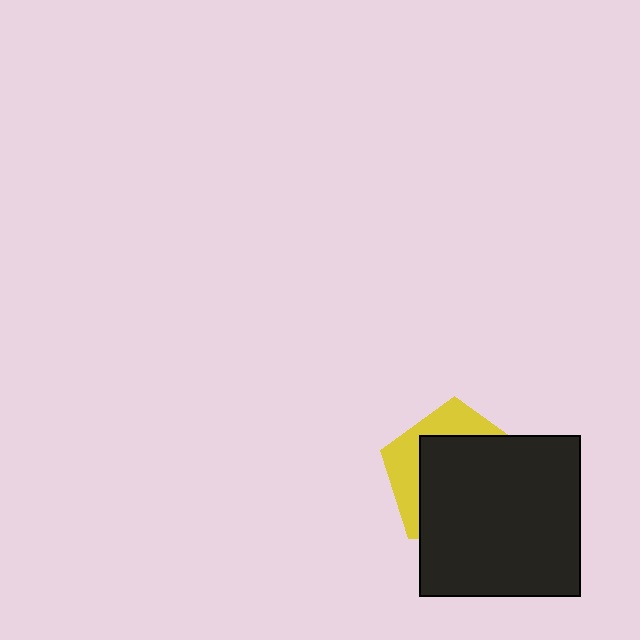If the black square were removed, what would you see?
You would see the complete yellow pentagon.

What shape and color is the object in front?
The object in front is a black square.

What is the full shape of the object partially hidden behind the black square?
The partially hidden object is a yellow pentagon.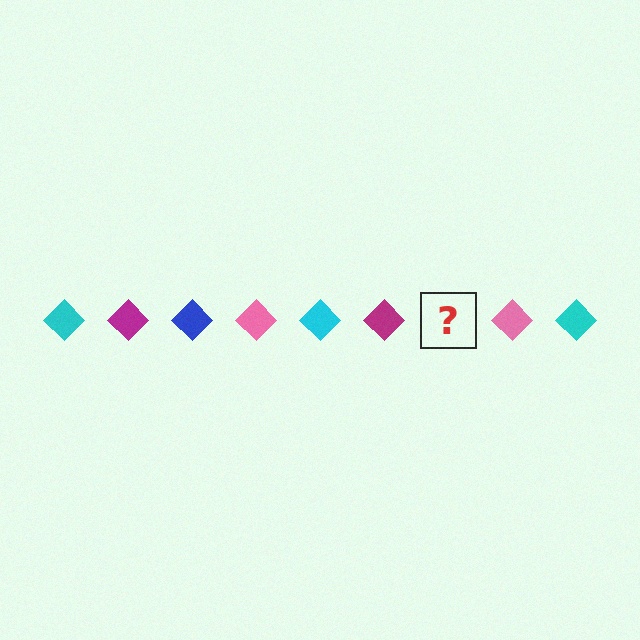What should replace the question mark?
The question mark should be replaced with a blue diamond.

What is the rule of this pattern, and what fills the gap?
The rule is that the pattern cycles through cyan, magenta, blue, pink diamonds. The gap should be filled with a blue diamond.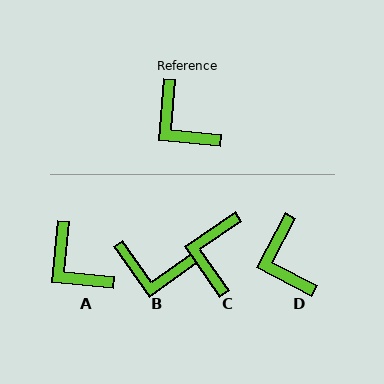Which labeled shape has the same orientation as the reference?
A.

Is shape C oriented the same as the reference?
No, it is off by about 50 degrees.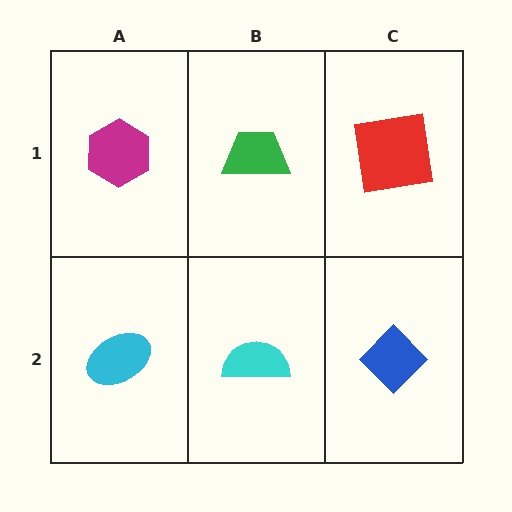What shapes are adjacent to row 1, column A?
A cyan ellipse (row 2, column A), a green trapezoid (row 1, column B).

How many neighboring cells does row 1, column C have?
2.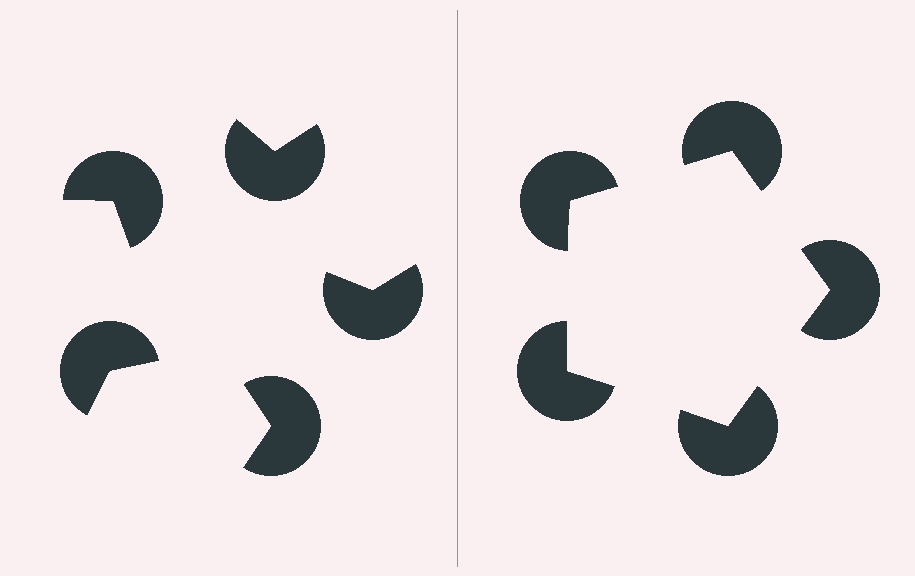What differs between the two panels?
The pac-man discs are positioned identically on both sides; only the wedge orientations differ. On the right they align to a pentagon; on the left they are misaligned.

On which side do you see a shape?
An illusory pentagon appears on the right side. On the left side the wedge cuts are rotated, so no coherent shape forms.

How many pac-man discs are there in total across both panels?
10 — 5 on each side.